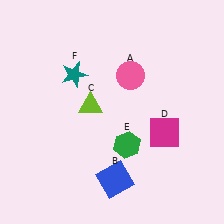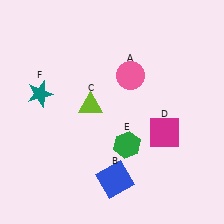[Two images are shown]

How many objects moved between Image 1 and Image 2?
1 object moved between the two images.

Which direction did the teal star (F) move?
The teal star (F) moved left.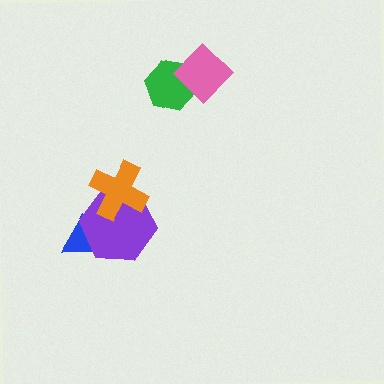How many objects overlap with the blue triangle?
1 object overlaps with the blue triangle.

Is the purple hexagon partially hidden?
Yes, it is partially covered by another shape.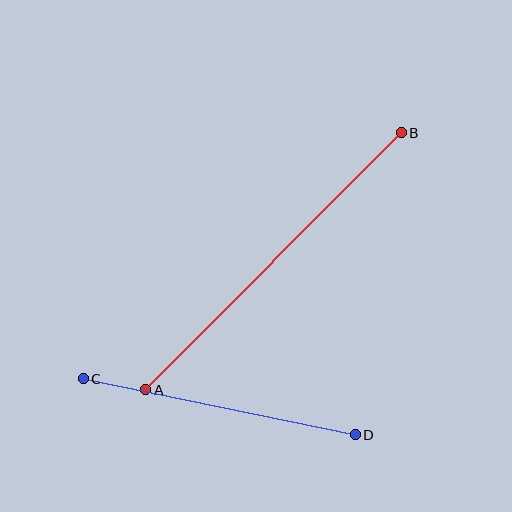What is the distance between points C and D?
The distance is approximately 278 pixels.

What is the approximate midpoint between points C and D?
The midpoint is at approximately (219, 407) pixels.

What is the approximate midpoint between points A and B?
The midpoint is at approximately (274, 261) pixels.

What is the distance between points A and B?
The distance is approximately 362 pixels.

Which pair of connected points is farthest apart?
Points A and B are farthest apart.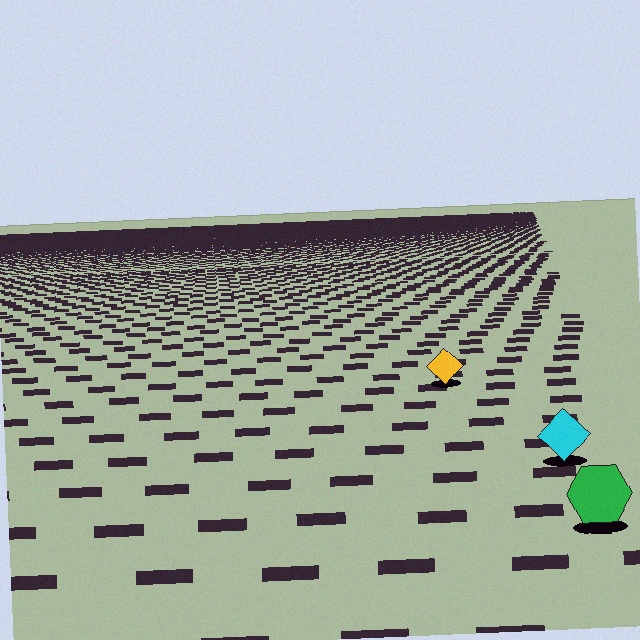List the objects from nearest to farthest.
From nearest to farthest: the green hexagon, the cyan diamond, the yellow diamond.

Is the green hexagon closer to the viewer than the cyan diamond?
Yes. The green hexagon is closer — you can tell from the texture gradient: the ground texture is coarser near it.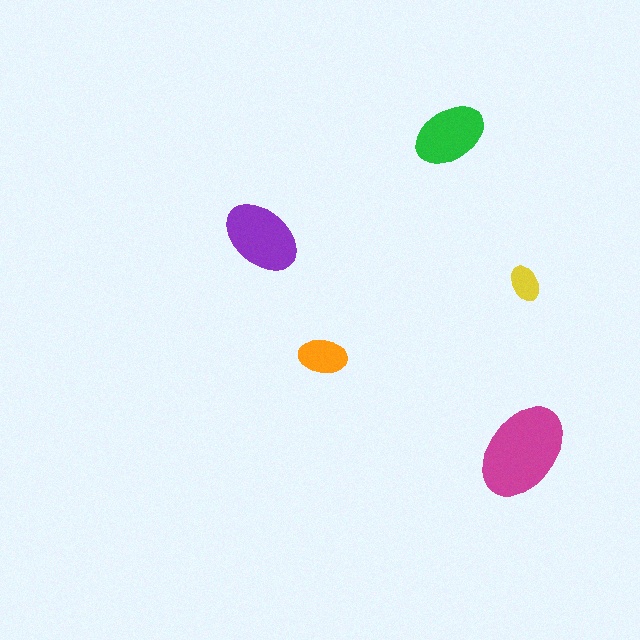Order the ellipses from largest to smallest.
the magenta one, the purple one, the green one, the orange one, the yellow one.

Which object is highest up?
The green ellipse is topmost.